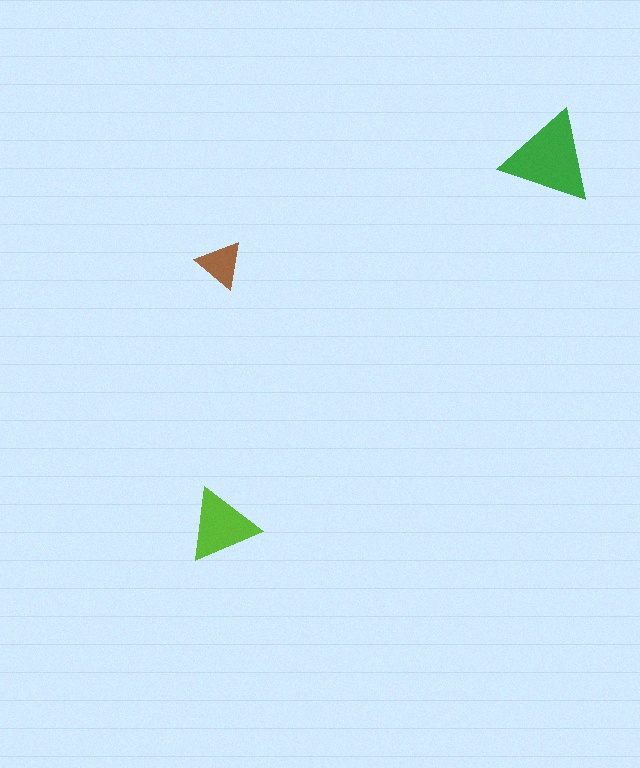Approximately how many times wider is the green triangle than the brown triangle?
About 2 times wider.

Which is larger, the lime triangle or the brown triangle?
The lime one.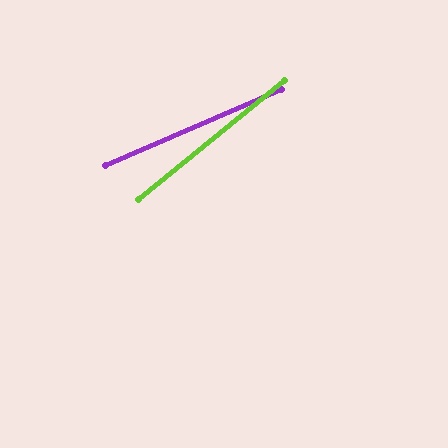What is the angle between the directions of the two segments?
Approximately 16 degrees.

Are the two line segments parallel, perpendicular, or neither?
Neither parallel nor perpendicular — they differ by about 16°.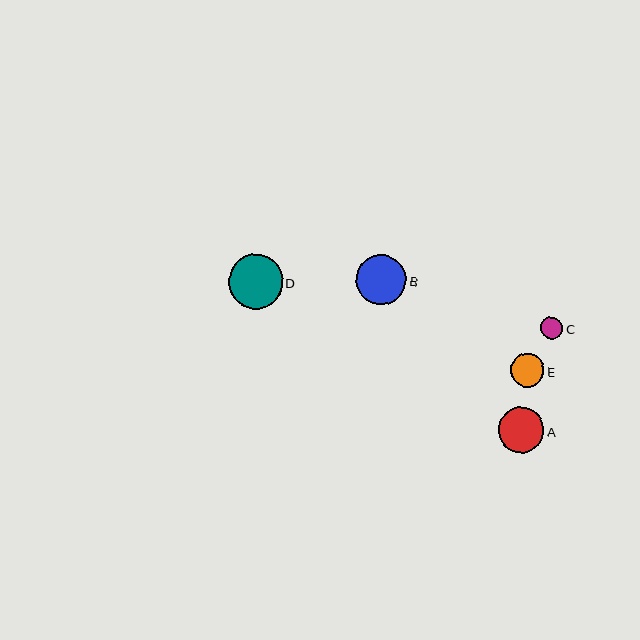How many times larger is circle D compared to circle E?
Circle D is approximately 1.6 times the size of circle E.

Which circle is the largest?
Circle D is the largest with a size of approximately 54 pixels.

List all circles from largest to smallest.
From largest to smallest: D, B, A, E, C.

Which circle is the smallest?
Circle C is the smallest with a size of approximately 22 pixels.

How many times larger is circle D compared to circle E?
Circle D is approximately 1.6 times the size of circle E.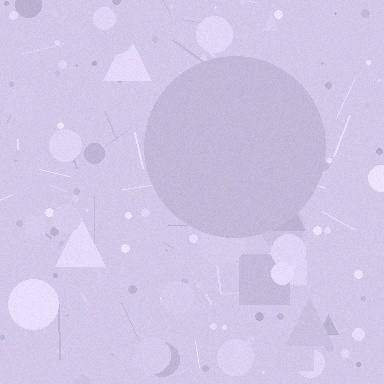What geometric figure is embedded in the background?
A circle is embedded in the background.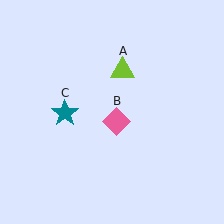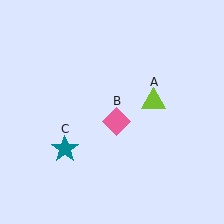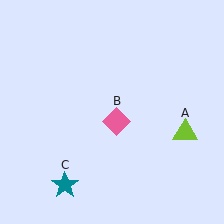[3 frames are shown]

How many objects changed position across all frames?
2 objects changed position: lime triangle (object A), teal star (object C).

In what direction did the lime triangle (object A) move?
The lime triangle (object A) moved down and to the right.